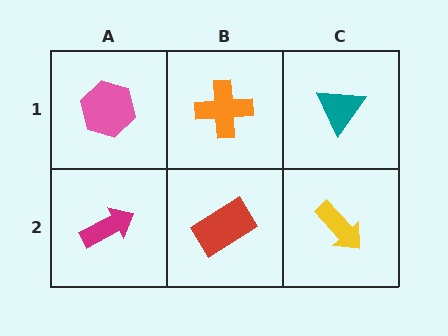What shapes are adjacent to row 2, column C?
A teal triangle (row 1, column C), a red rectangle (row 2, column B).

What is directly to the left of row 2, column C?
A red rectangle.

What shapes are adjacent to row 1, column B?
A red rectangle (row 2, column B), a pink hexagon (row 1, column A), a teal triangle (row 1, column C).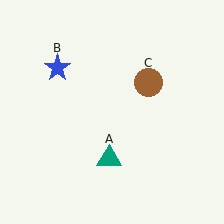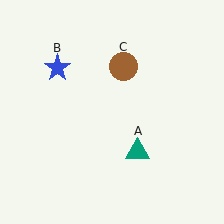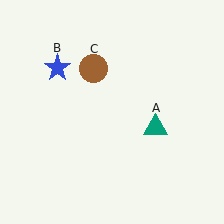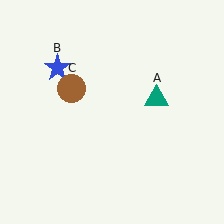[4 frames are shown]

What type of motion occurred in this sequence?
The teal triangle (object A), brown circle (object C) rotated counterclockwise around the center of the scene.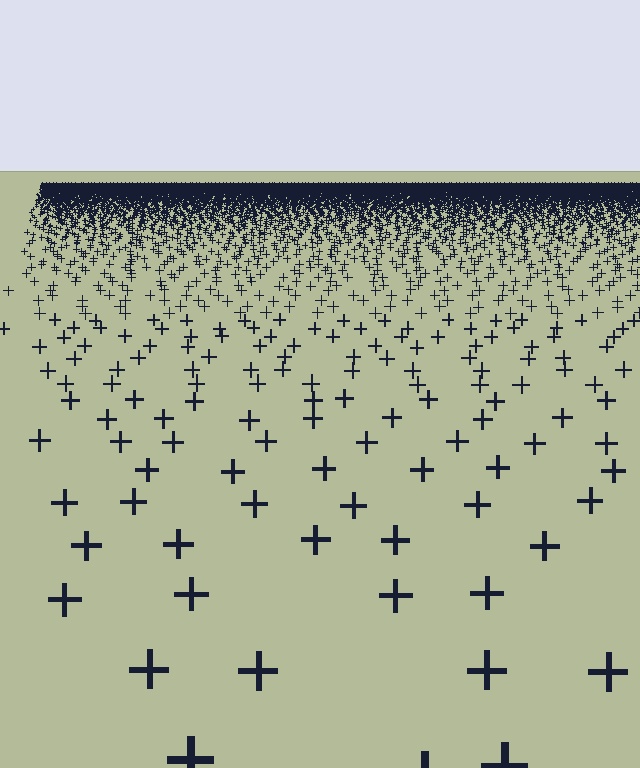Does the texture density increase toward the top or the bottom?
Density increases toward the top.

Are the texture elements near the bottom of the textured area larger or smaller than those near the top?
Larger. Near the bottom, elements are closer to the viewer and appear at a bigger on-screen size.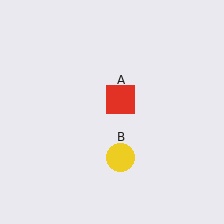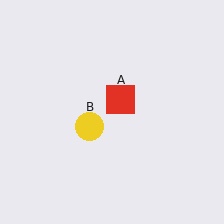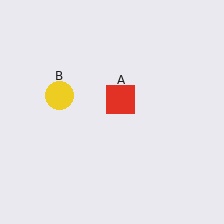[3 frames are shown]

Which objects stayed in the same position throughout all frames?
Red square (object A) remained stationary.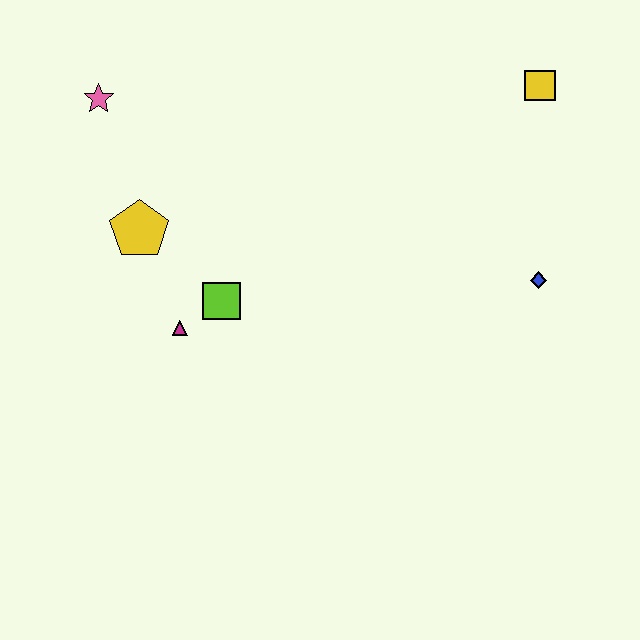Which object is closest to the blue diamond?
The yellow square is closest to the blue diamond.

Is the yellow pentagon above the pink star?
No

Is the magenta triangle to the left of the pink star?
No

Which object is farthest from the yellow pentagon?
The yellow square is farthest from the yellow pentagon.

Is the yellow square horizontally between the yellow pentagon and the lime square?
No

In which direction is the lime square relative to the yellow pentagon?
The lime square is to the right of the yellow pentagon.